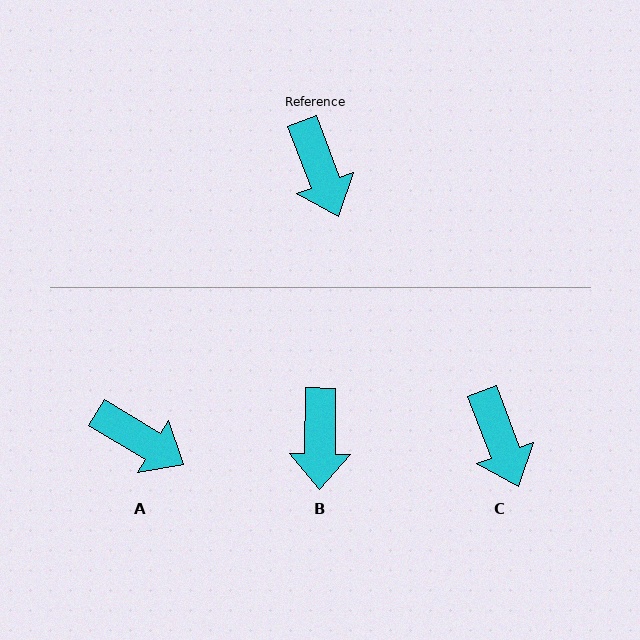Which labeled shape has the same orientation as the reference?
C.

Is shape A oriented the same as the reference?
No, it is off by about 38 degrees.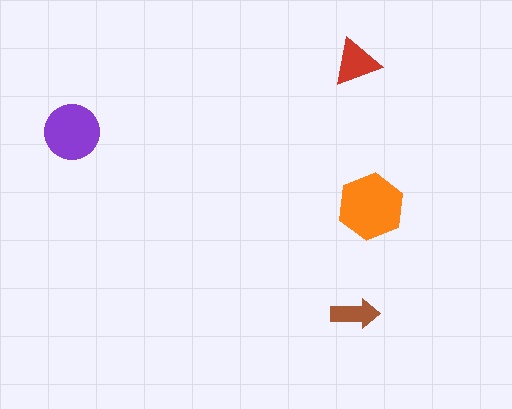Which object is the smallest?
The brown arrow.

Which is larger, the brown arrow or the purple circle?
The purple circle.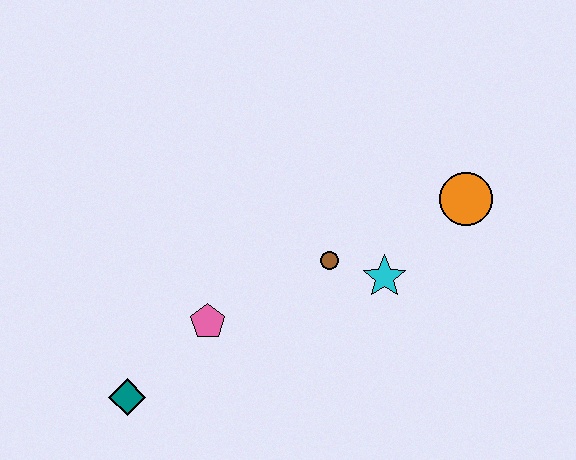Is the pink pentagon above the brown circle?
No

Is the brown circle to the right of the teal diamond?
Yes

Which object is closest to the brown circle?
The cyan star is closest to the brown circle.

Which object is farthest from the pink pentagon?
The orange circle is farthest from the pink pentagon.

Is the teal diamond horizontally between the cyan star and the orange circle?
No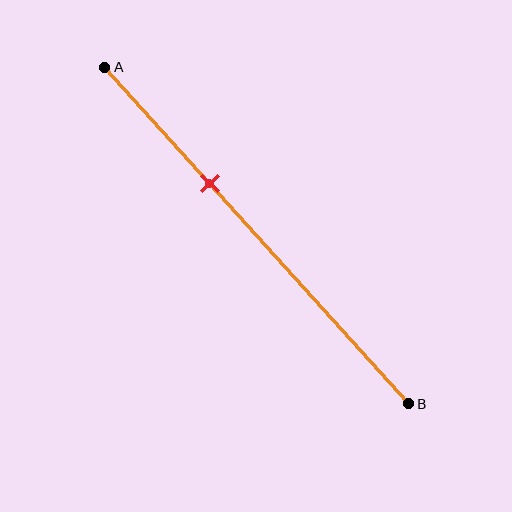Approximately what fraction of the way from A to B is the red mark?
The red mark is approximately 35% of the way from A to B.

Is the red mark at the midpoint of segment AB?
No, the mark is at about 35% from A, not at the 50% midpoint.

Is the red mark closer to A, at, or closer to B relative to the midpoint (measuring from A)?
The red mark is closer to point A than the midpoint of segment AB.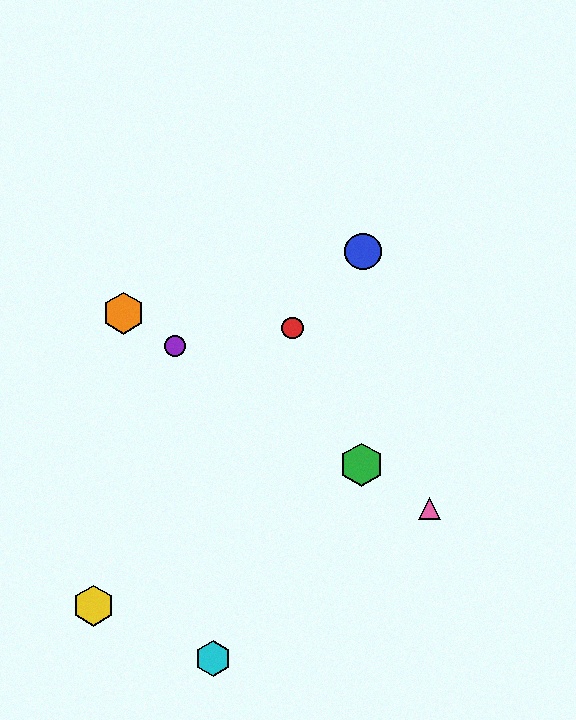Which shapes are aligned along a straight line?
The green hexagon, the purple circle, the orange hexagon, the pink triangle are aligned along a straight line.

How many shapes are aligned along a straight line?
4 shapes (the green hexagon, the purple circle, the orange hexagon, the pink triangle) are aligned along a straight line.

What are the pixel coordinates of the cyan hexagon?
The cyan hexagon is at (213, 659).